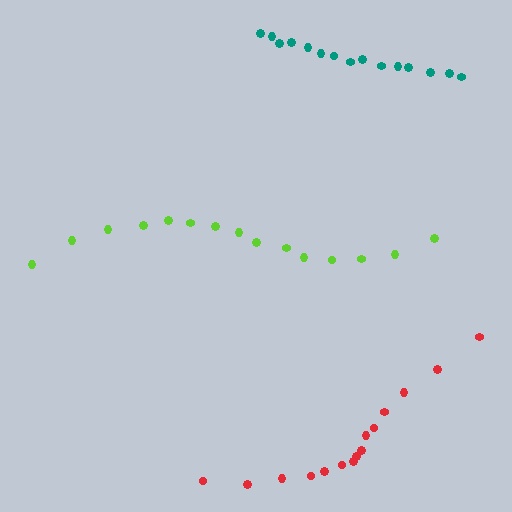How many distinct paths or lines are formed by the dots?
There are 3 distinct paths.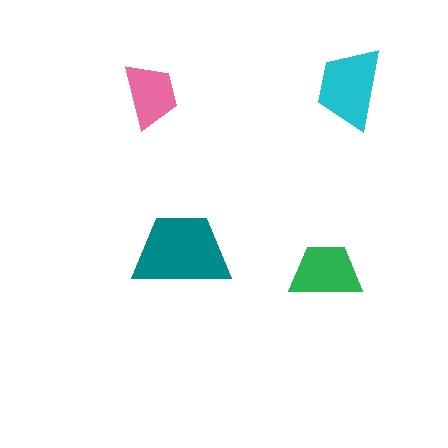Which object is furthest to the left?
The pink trapezoid is leftmost.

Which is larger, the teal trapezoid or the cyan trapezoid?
The teal one.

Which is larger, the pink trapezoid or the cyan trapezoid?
The cyan one.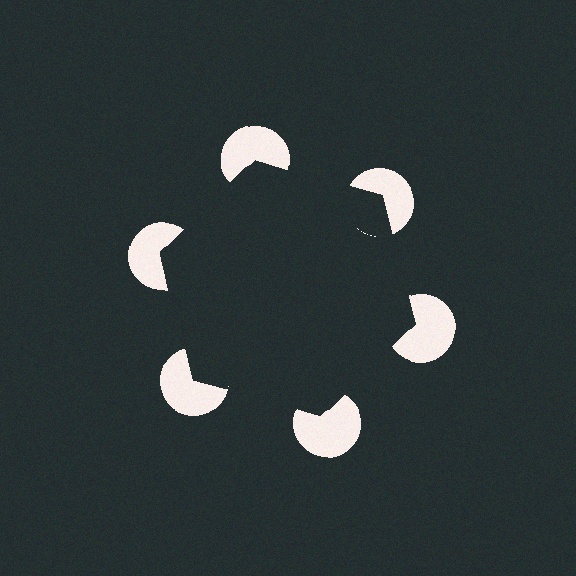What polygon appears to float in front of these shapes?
An illusory hexagon — its edges are inferred from the aligned wedge cuts in the pac-man discs, not physically drawn.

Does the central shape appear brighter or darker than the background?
It typically appears slightly darker than the background, even though no actual brightness change is drawn.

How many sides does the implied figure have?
6 sides.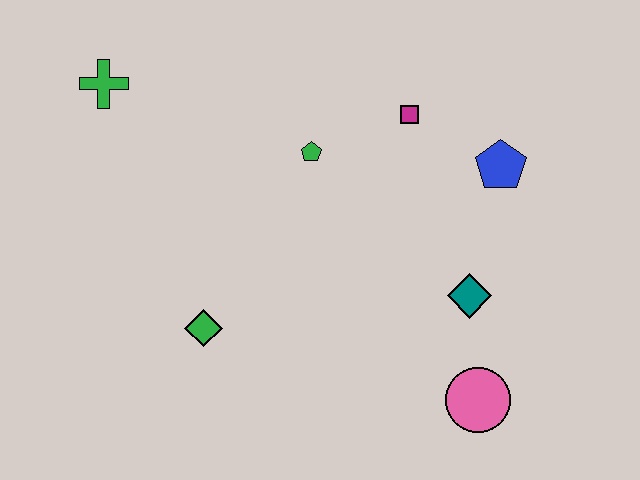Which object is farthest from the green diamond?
The blue pentagon is farthest from the green diamond.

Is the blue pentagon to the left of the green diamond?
No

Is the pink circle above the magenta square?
No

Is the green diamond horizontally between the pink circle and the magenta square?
No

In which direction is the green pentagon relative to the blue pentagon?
The green pentagon is to the left of the blue pentagon.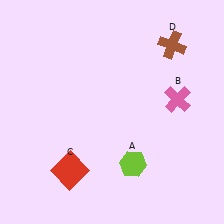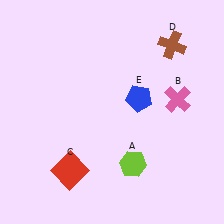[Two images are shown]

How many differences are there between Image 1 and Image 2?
There is 1 difference between the two images.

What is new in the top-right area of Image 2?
A blue pentagon (E) was added in the top-right area of Image 2.